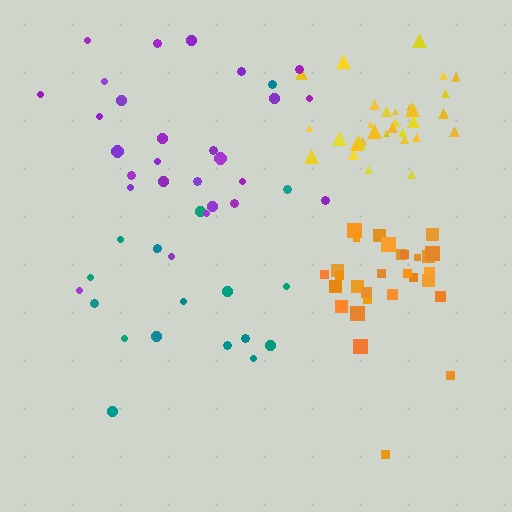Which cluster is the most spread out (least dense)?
Teal.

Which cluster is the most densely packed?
Yellow.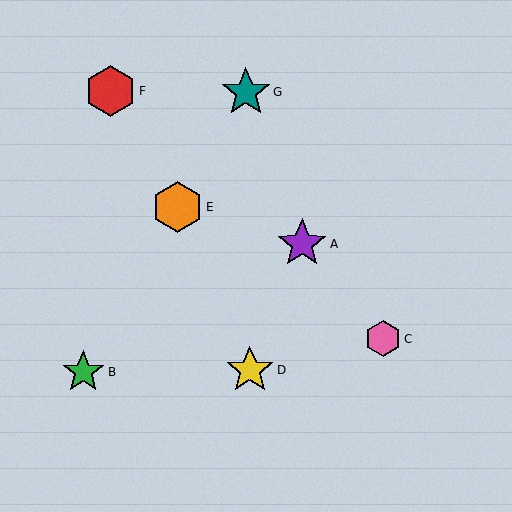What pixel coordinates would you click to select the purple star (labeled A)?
Click at (302, 244) to select the purple star A.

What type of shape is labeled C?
Shape C is a pink hexagon.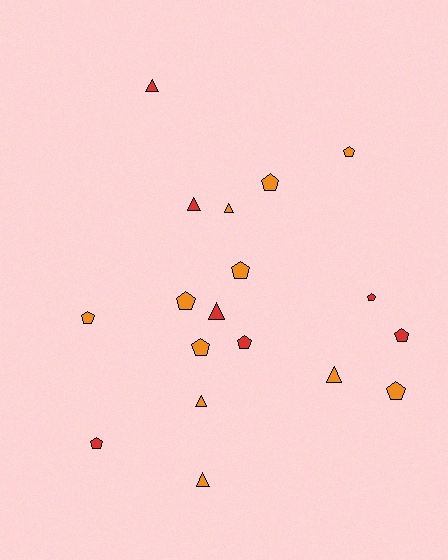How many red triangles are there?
There are 3 red triangles.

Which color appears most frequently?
Orange, with 11 objects.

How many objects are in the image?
There are 18 objects.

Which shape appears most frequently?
Pentagon, with 11 objects.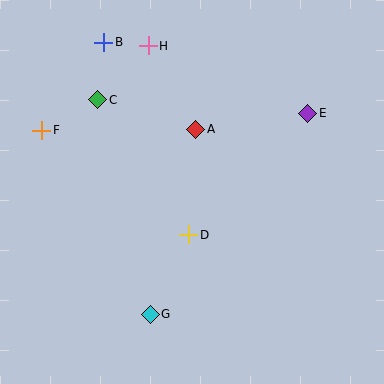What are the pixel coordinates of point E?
Point E is at (307, 113).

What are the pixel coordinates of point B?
Point B is at (104, 42).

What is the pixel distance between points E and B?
The distance between E and B is 216 pixels.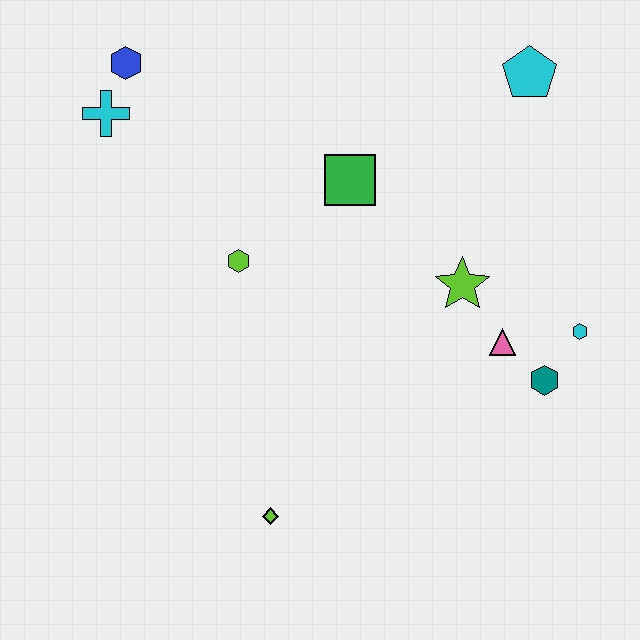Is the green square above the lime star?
Yes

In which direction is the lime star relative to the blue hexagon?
The lime star is to the right of the blue hexagon.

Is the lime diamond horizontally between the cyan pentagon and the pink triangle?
No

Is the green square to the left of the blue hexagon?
No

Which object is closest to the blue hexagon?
The cyan cross is closest to the blue hexagon.